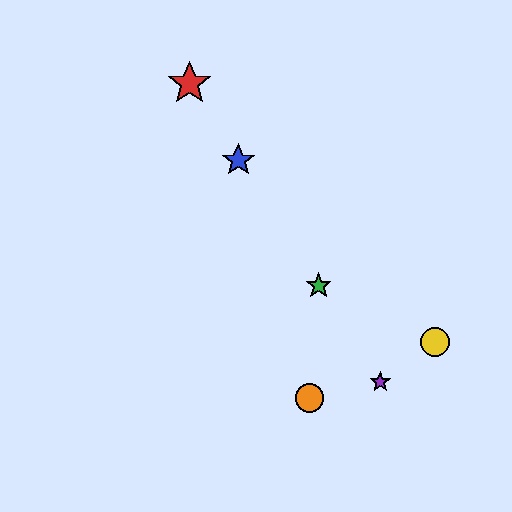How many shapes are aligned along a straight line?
4 shapes (the red star, the blue star, the green star, the purple star) are aligned along a straight line.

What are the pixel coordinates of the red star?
The red star is at (189, 84).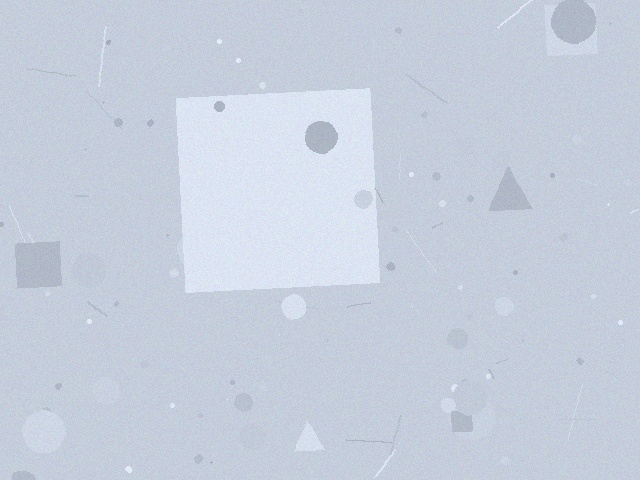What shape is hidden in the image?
A square is hidden in the image.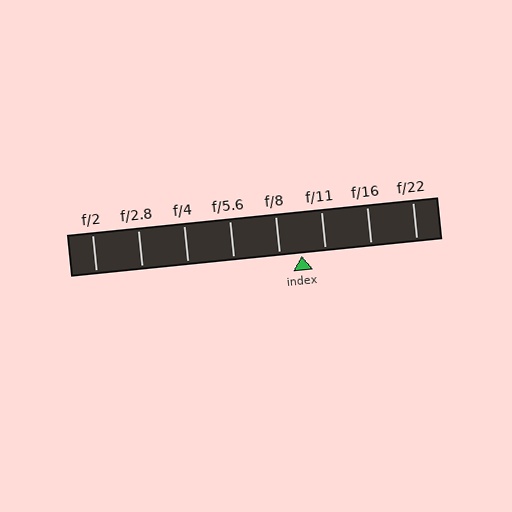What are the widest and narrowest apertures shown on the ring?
The widest aperture shown is f/2 and the narrowest is f/22.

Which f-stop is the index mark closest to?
The index mark is closest to f/8.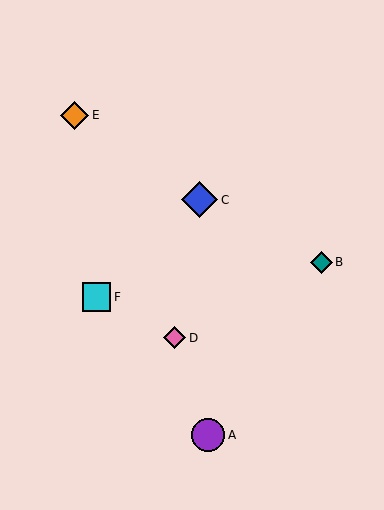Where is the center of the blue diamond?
The center of the blue diamond is at (200, 200).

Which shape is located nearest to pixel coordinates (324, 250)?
The teal diamond (labeled B) at (321, 262) is nearest to that location.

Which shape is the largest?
The blue diamond (labeled C) is the largest.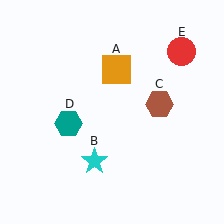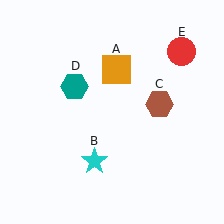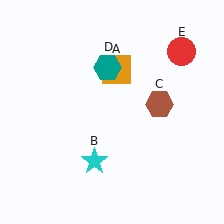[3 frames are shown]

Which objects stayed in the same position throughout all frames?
Orange square (object A) and cyan star (object B) and brown hexagon (object C) and red circle (object E) remained stationary.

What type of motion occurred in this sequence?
The teal hexagon (object D) rotated clockwise around the center of the scene.